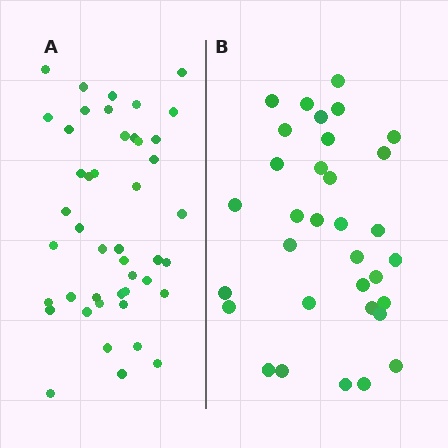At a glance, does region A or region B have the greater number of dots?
Region A (the left region) has more dots.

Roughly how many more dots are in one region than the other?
Region A has roughly 12 or so more dots than region B.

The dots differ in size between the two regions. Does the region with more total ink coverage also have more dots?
No. Region B has more total ink coverage because its dots are larger, but region A actually contains more individual dots. Total area can be misleading — the number of items is what matters here.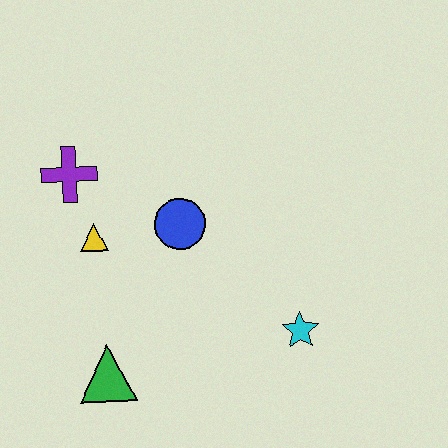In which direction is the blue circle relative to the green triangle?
The blue circle is above the green triangle.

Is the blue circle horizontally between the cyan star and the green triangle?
Yes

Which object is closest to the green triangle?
The yellow triangle is closest to the green triangle.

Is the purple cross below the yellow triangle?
No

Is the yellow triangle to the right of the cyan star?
No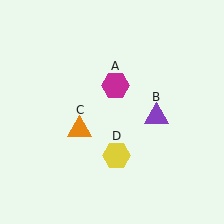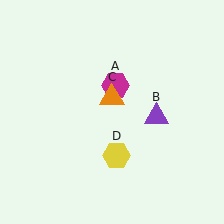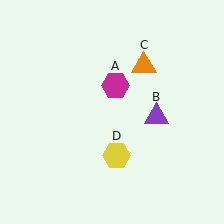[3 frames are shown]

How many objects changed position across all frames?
1 object changed position: orange triangle (object C).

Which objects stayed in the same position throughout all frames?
Magenta hexagon (object A) and purple triangle (object B) and yellow hexagon (object D) remained stationary.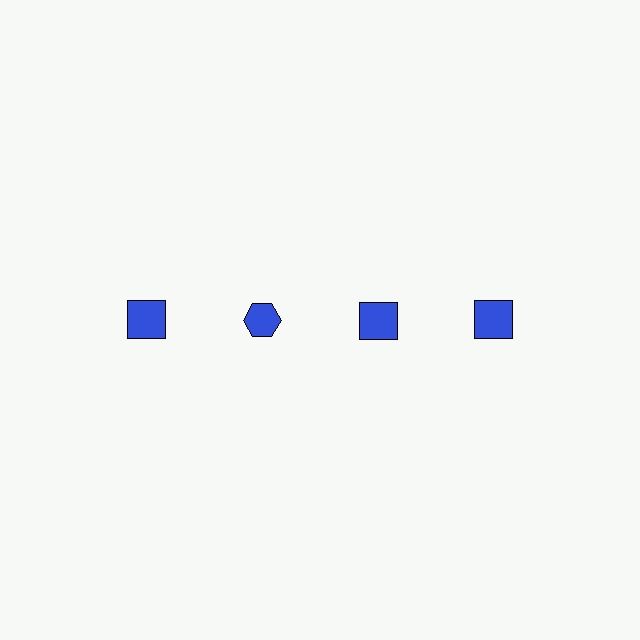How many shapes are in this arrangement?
There are 4 shapes arranged in a grid pattern.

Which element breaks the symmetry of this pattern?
The blue hexagon in the top row, second from left column breaks the symmetry. All other shapes are blue squares.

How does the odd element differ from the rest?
It has a different shape: hexagon instead of square.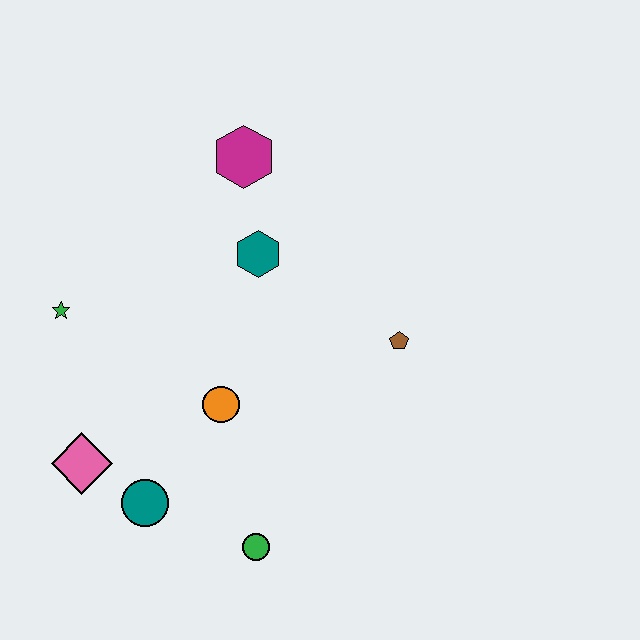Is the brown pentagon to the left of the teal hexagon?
No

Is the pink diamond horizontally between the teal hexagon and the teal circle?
No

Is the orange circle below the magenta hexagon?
Yes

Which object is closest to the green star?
The pink diamond is closest to the green star.